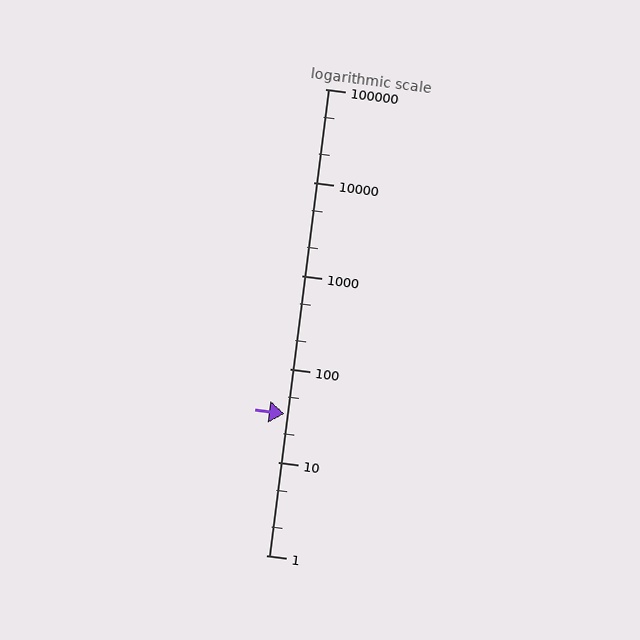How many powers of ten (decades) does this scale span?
The scale spans 5 decades, from 1 to 100000.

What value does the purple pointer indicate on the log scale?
The pointer indicates approximately 33.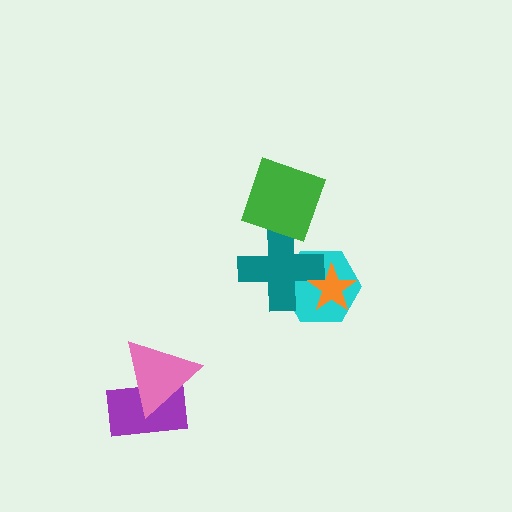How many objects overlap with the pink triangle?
1 object overlaps with the pink triangle.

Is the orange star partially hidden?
No, no other shape covers it.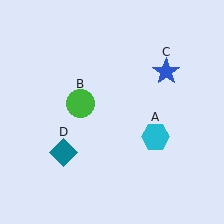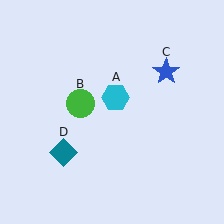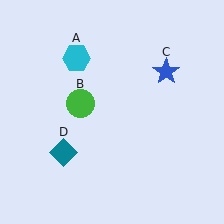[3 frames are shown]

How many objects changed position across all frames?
1 object changed position: cyan hexagon (object A).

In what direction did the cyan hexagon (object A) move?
The cyan hexagon (object A) moved up and to the left.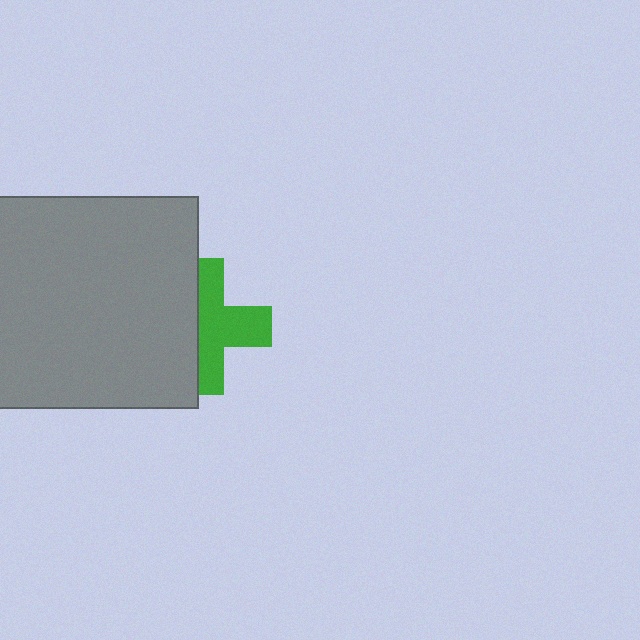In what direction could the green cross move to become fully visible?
The green cross could move right. That would shift it out from behind the gray square entirely.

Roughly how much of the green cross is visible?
About half of it is visible (roughly 55%).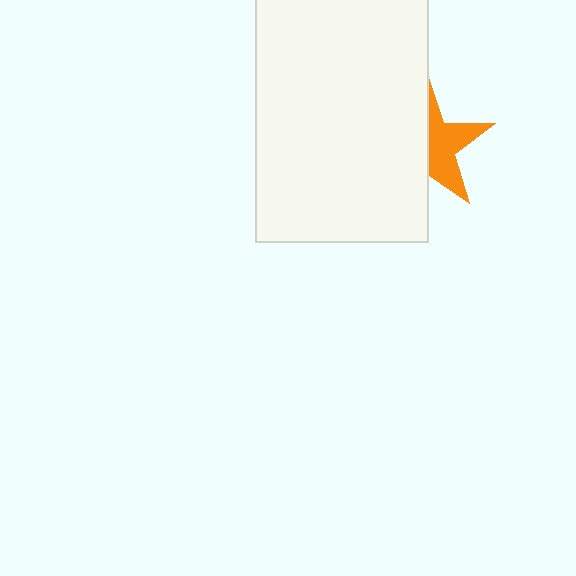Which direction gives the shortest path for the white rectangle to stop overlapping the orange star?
Moving left gives the shortest separation.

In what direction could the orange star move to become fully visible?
The orange star could move right. That would shift it out from behind the white rectangle entirely.